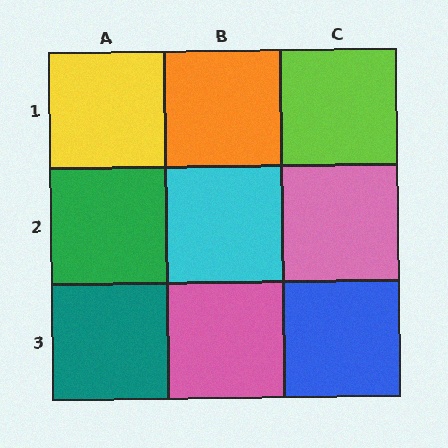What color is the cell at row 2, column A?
Green.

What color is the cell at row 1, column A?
Yellow.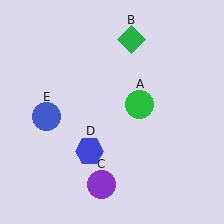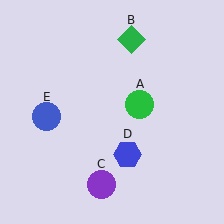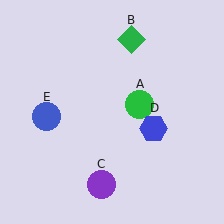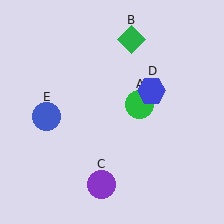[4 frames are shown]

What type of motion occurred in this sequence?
The blue hexagon (object D) rotated counterclockwise around the center of the scene.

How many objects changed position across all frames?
1 object changed position: blue hexagon (object D).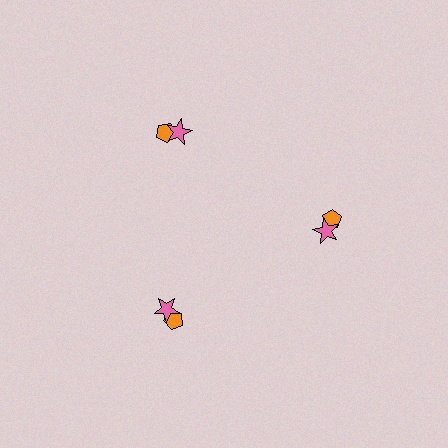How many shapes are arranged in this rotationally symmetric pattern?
There are 6 shapes, arranged in 3 groups of 2.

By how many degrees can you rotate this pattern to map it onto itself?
The pattern maps onto itself every 120 degrees of rotation.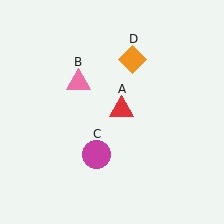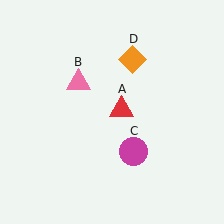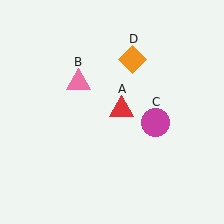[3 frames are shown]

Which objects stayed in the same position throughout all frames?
Red triangle (object A) and pink triangle (object B) and orange diamond (object D) remained stationary.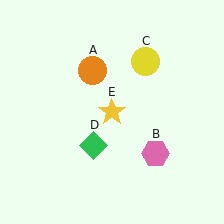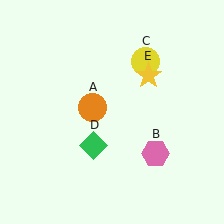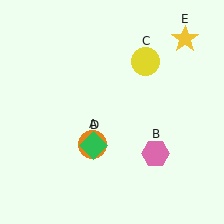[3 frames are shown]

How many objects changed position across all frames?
2 objects changed position: orange circle (object A), yellow star (object E).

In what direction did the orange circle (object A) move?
The orange circle (object A) moved down.